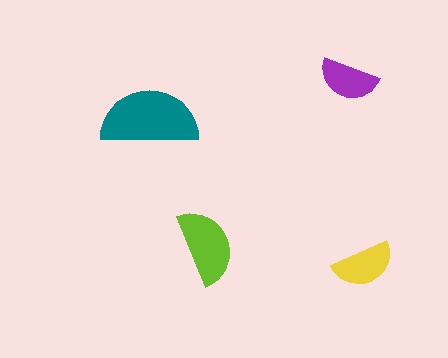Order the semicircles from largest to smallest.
the teal one, the lime one, the yellow one, the purple one.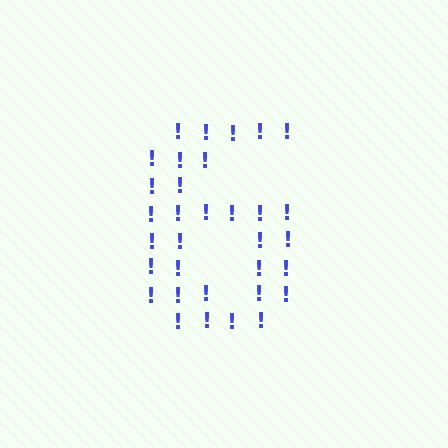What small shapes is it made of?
It is made of small exclamation marks.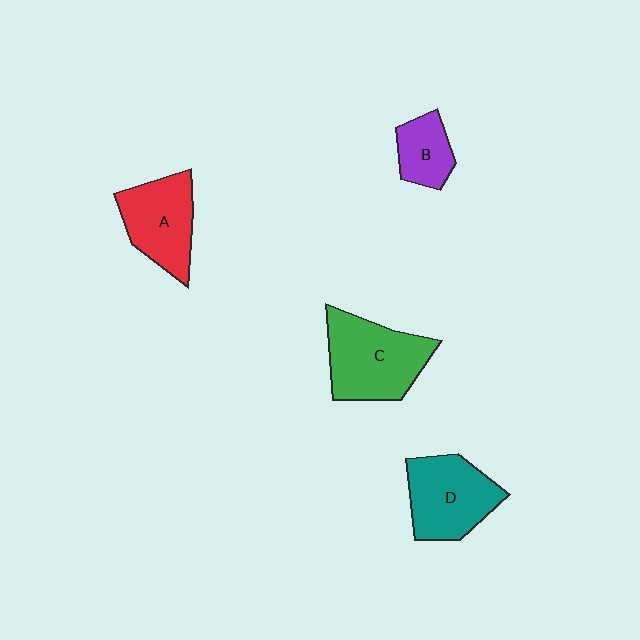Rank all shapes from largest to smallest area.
From largest to smallest: C (green), D (teal), A (red), B (purple).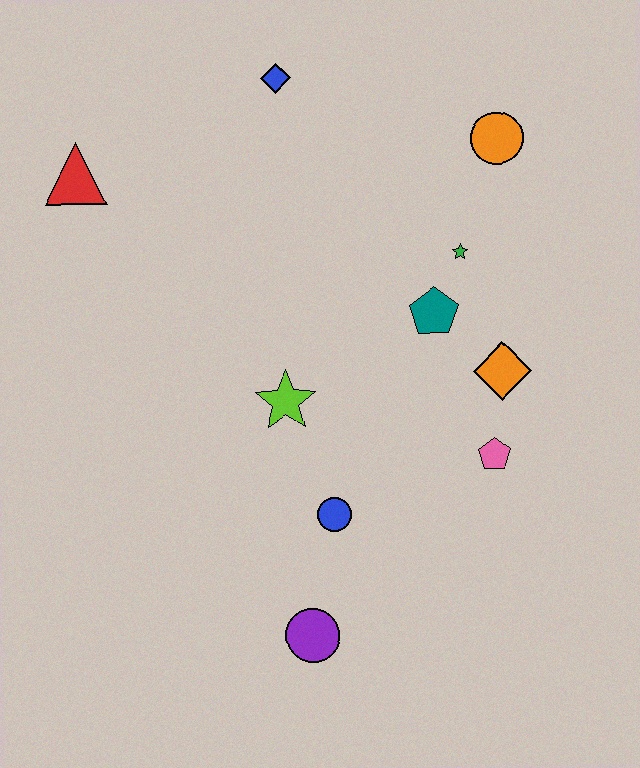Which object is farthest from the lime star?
The orange circle is farthest from the lime star.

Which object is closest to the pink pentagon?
The orange diamond is closest to the pink pentagon.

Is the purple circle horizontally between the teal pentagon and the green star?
No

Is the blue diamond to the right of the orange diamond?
No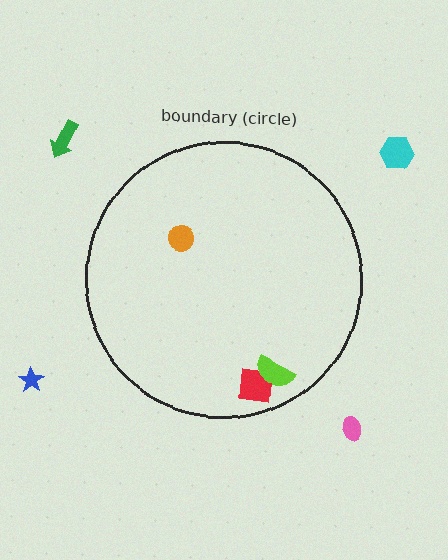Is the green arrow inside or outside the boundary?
Outside.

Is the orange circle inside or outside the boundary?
Inside.